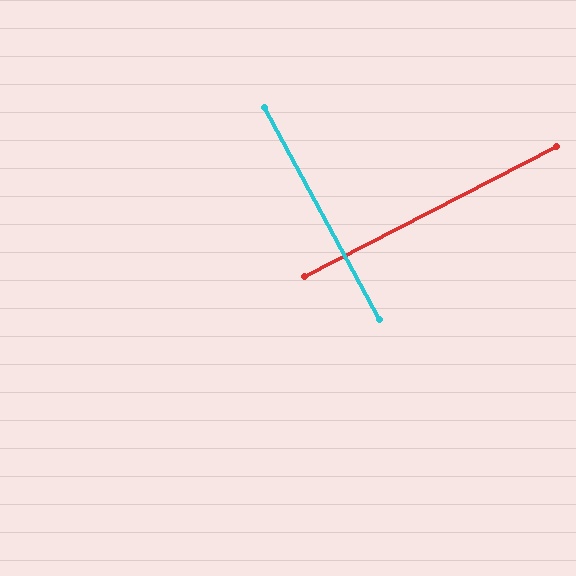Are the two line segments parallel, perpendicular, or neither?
Perpendicular — they meet at approximately 89°.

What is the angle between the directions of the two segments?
Approximately 89 degrees.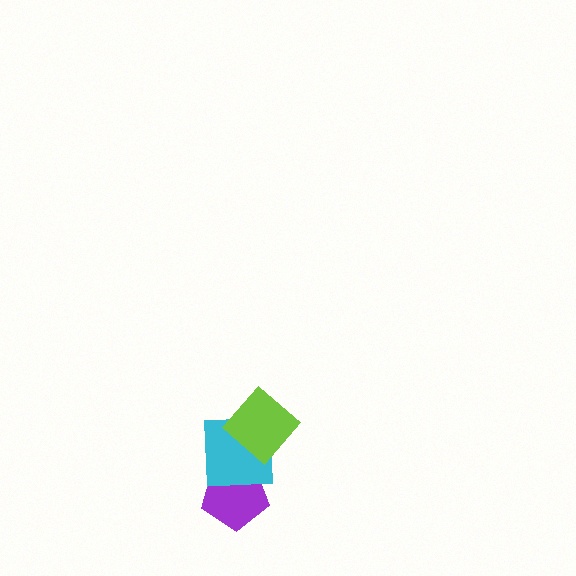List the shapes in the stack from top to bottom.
From top to bottom: the lime diamond, the cyan square, the purple pentagon.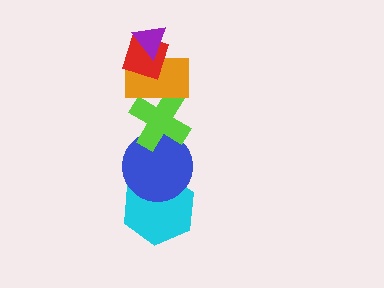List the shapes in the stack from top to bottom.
From top to bottom: the purple triangle, the red diamond, the orange rectangle, the lime cross, the blue circle, the cyan hexagon.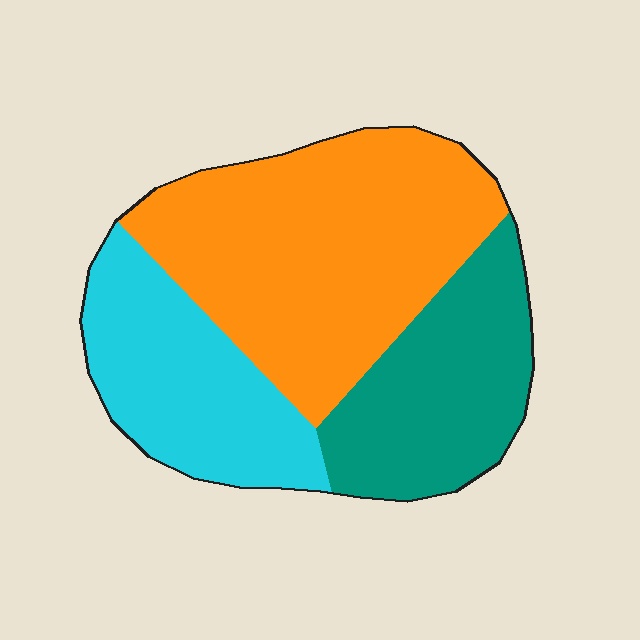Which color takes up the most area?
Orange, at roughly 50%.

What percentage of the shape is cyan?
Cyan takes up about one quarter (1/4) of the shape.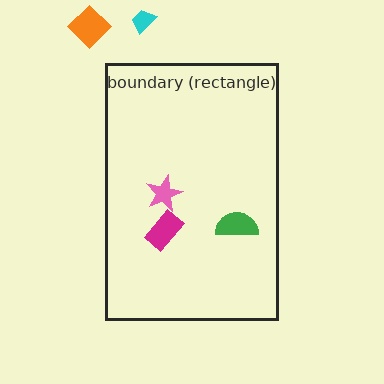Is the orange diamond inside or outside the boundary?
Outside.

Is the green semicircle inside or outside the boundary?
Inside.